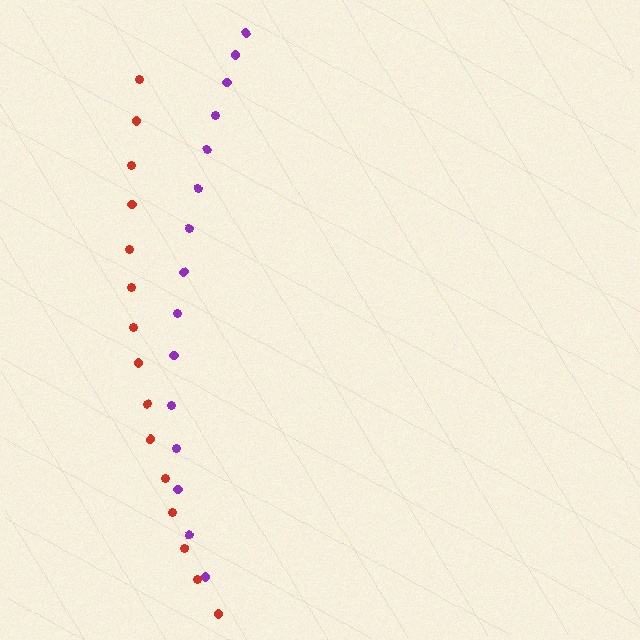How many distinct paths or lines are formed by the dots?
There are 2 distinct paths.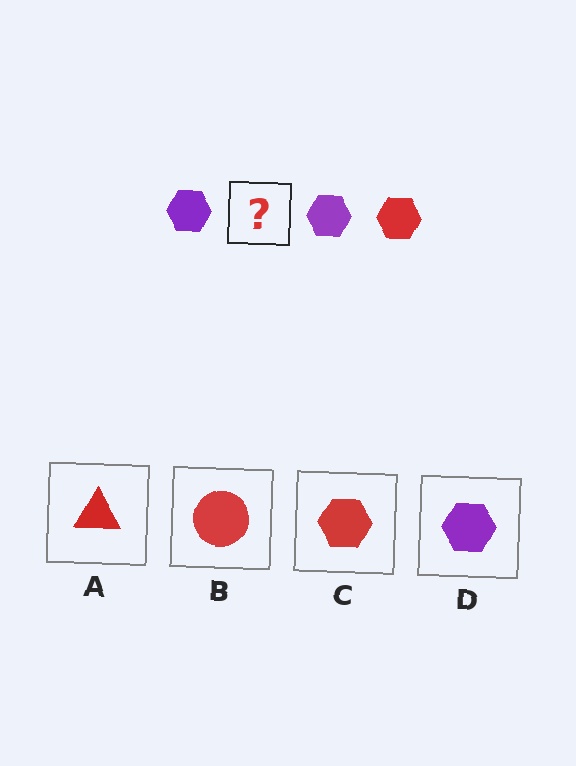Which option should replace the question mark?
Option C.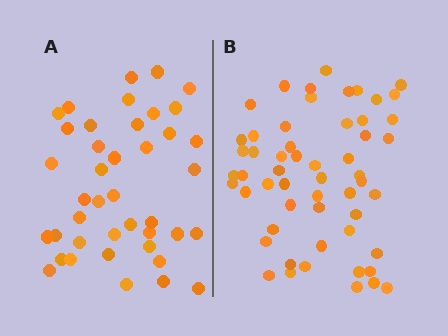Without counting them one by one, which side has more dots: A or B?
Region B (the right region) has more dots.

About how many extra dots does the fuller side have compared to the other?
Region B has approximately 15 more dots than region A.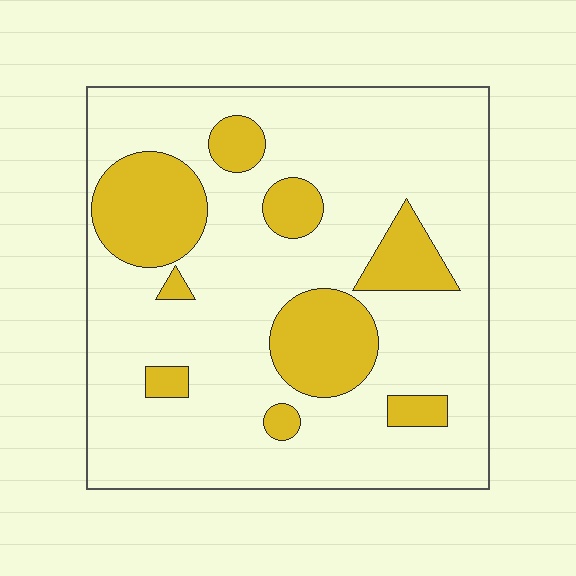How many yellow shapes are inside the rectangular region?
9.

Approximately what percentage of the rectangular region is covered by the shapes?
Approximately 20%.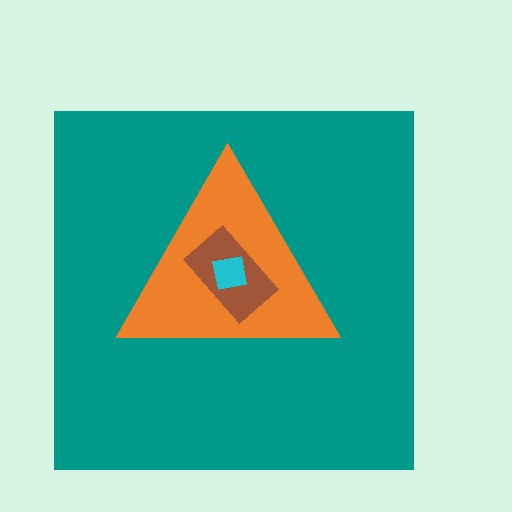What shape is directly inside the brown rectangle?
The cyan square.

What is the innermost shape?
The cyan square.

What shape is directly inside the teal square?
The orange triangle.